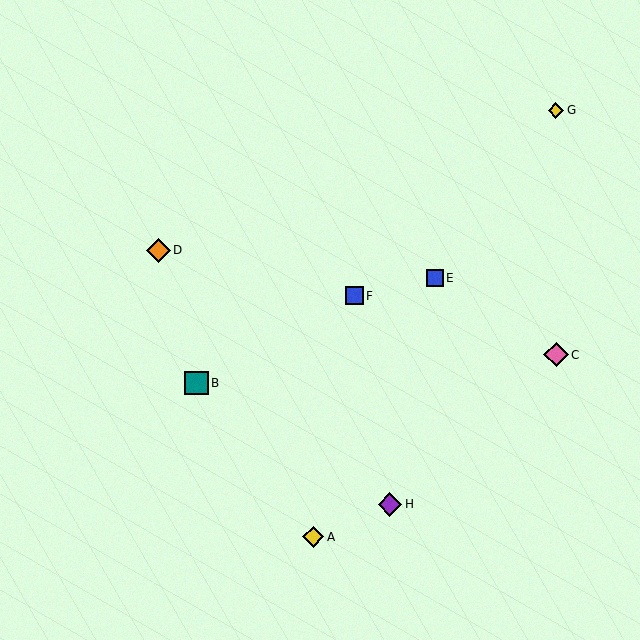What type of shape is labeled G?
Shape G is a yellow diamond.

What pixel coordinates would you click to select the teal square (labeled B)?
Click at (197, 383) to select the teal square B.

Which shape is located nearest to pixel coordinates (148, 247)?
The orange diamond (labeled D) at (158, 250) is nearest to that location.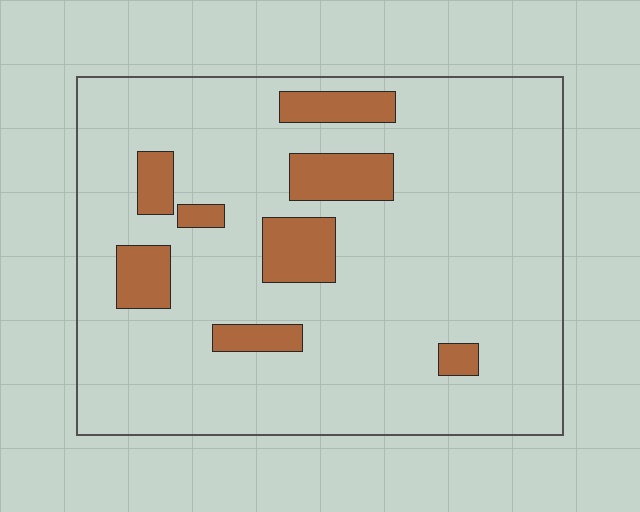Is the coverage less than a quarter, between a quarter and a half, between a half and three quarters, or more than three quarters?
Less than a quarter.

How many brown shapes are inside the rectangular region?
8.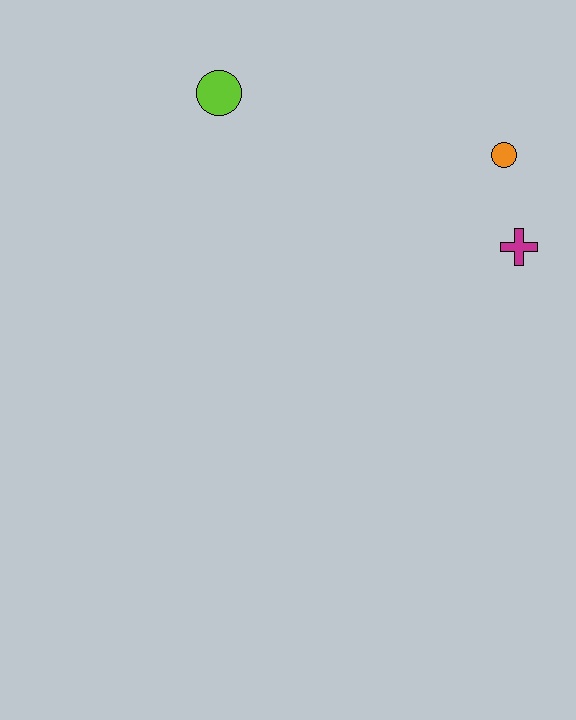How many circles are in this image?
There are 2 circles.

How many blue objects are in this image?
There are no blue objects.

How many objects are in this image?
There are 3 objects.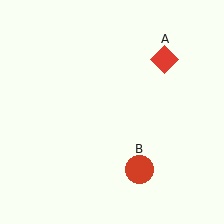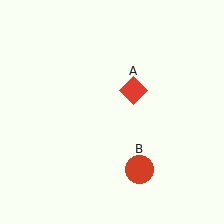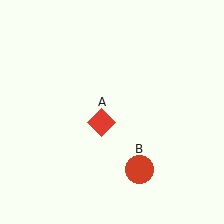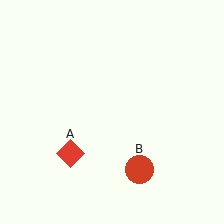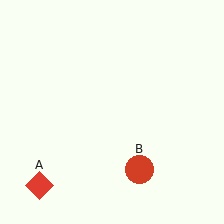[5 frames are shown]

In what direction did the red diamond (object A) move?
The red diamond (object A) moved down and to the left.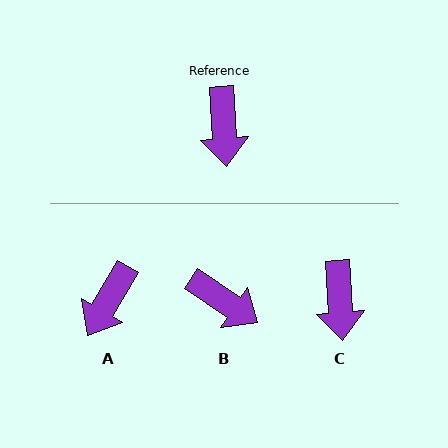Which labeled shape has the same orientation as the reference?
C.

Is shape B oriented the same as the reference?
No, it is off by about 52 degrees.